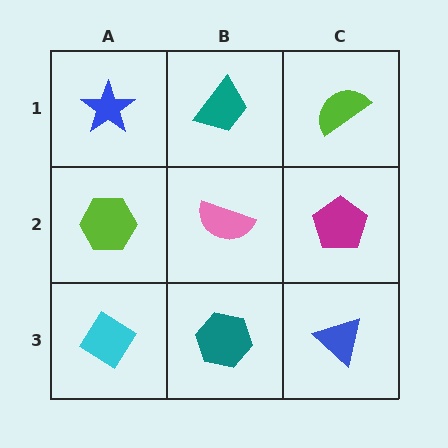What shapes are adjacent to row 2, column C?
A lime semicircle (row 1, column C), a blue triangle (row 3, column C), a pink semicircle (row 2, column B).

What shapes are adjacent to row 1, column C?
A magenta pentagon (row 2, column C), a teal trapezoid (row 1, column B).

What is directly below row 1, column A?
A lime hexagon.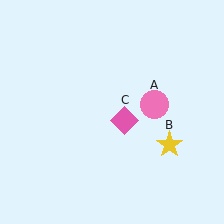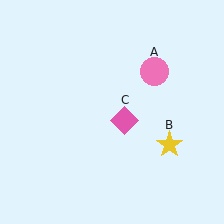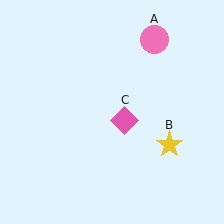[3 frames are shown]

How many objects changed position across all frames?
1 object changed position: pink circle (object A).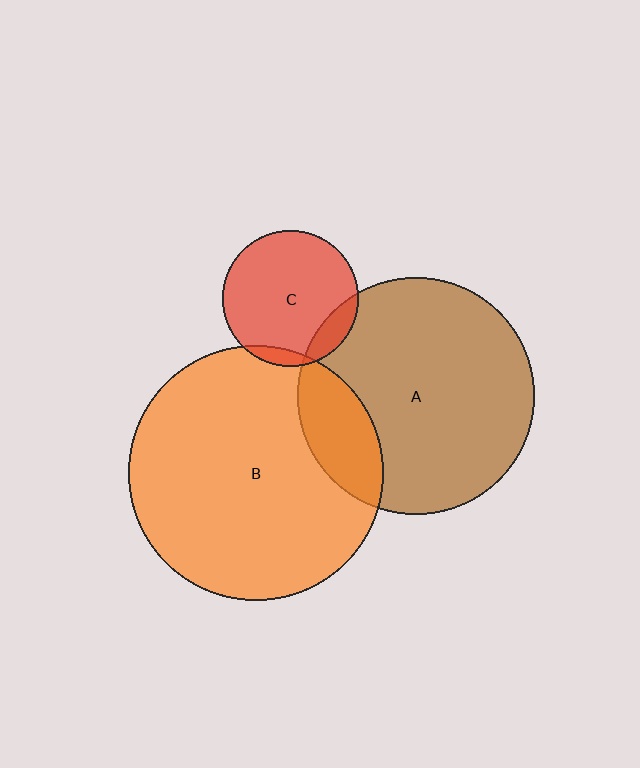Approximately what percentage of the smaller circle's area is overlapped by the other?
Approximately 5%.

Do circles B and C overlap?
Yes.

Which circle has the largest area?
Circle B (orange).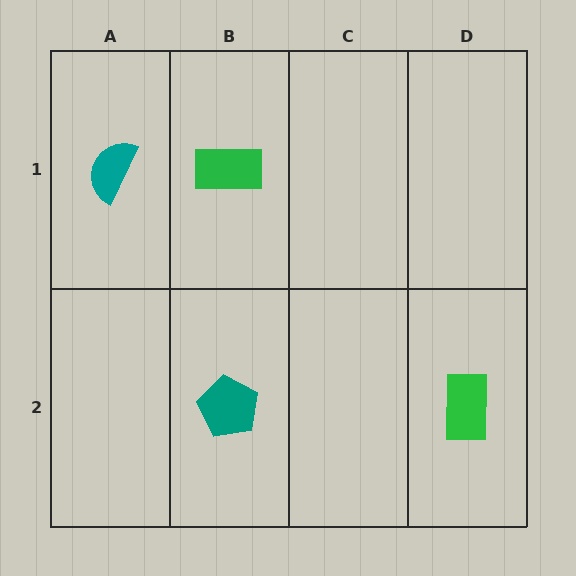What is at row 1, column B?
A green rectangle.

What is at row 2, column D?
A green rectangle.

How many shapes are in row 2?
2 shapes.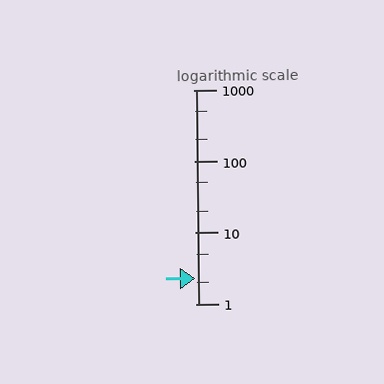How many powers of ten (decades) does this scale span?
The scale spans 3 decades, from 1 to 1000.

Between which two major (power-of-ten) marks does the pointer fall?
The pointer is between 1 and 10.